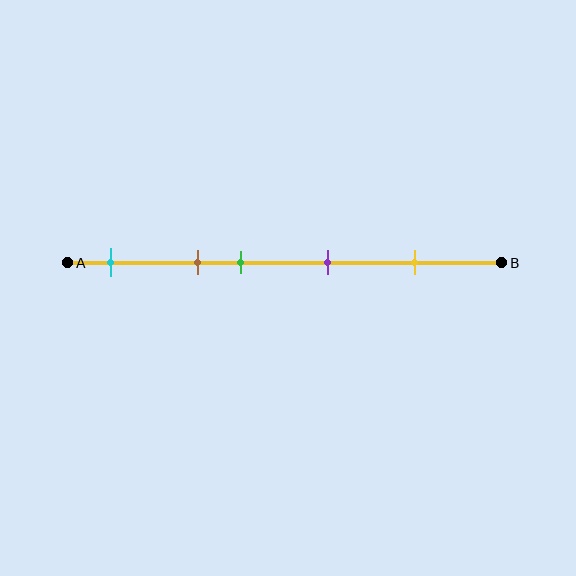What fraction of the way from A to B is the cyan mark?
The cyan mark is approximately 10% (0.1) of the way from A to B.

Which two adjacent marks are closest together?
The brown and green marks are the closest adjacent pair.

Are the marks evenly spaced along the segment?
No, the marks are not evenly spaced.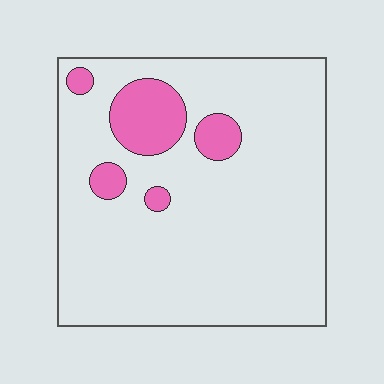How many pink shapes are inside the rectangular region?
5.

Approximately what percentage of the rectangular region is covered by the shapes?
Approximately 10%.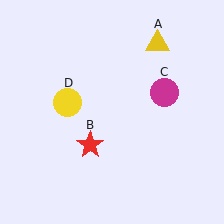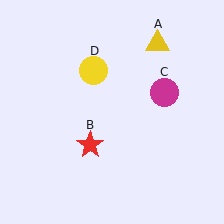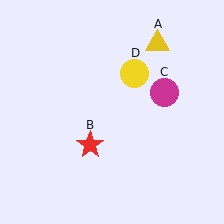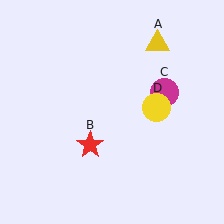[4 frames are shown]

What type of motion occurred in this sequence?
The yellow circle (object D) rotated clockwise around the center of the scene.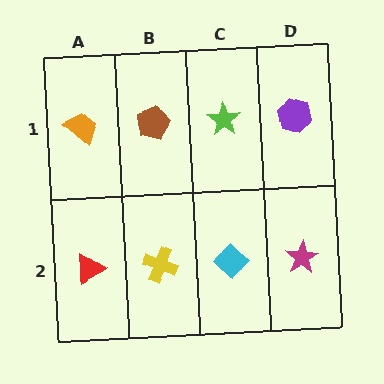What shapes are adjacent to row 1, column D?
A magenta star (row 2, column D), a lime star (row 1, column C).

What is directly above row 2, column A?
An orange trapezoid.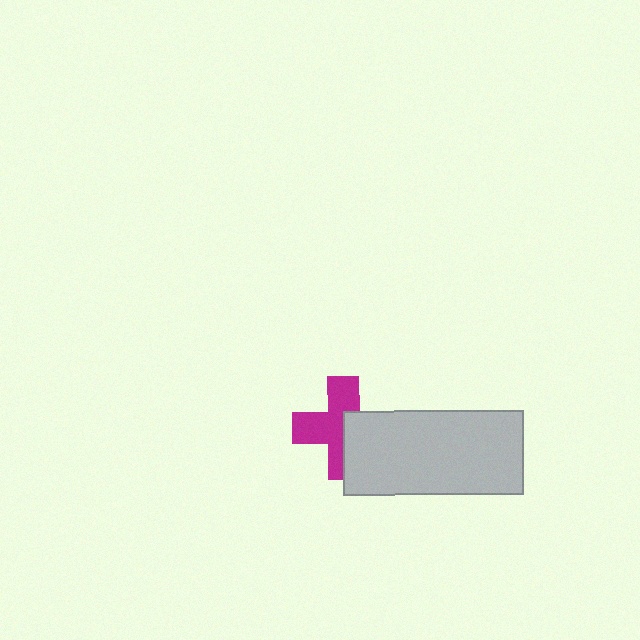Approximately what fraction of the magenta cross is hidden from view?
Roughly 42% of the magenta cross is hidden behind the light gray rectangle.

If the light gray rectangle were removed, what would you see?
You would see the complete magenta cross.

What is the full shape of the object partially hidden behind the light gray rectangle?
The partially hidden object is a magenta cross.